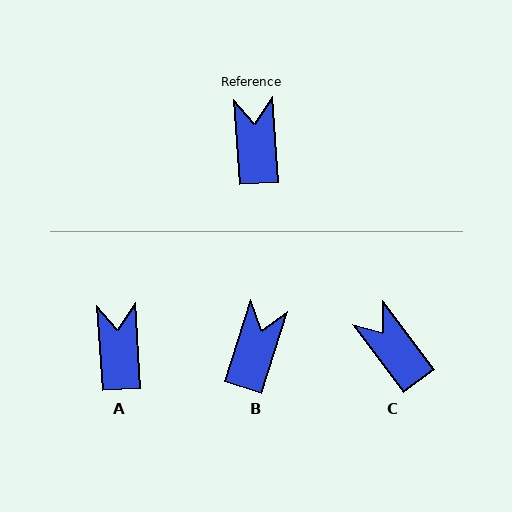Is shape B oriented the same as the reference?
No, it is off by about 22 degrees.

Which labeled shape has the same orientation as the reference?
A.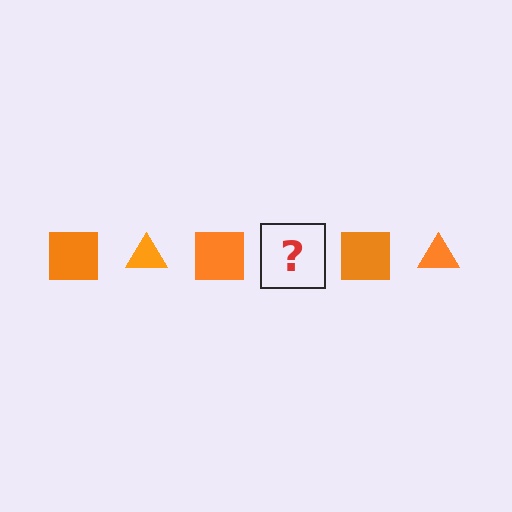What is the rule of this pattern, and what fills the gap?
The rule is that the pattern cycles through square, triangle shapes in orange. The gap should be filled with an orange triangle.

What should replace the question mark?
The question mark should be replaced with an orange triangle.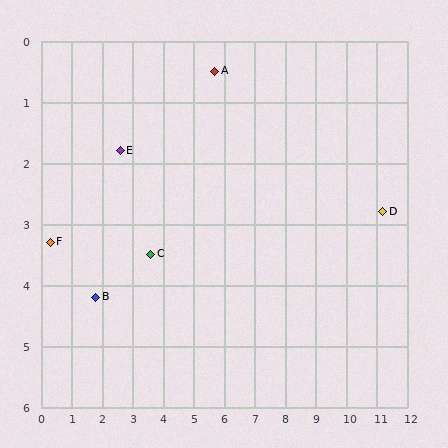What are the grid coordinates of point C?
Point C is at approximately (3.6, 3.5).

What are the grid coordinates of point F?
Point F is at approximately (0.3, 3.3).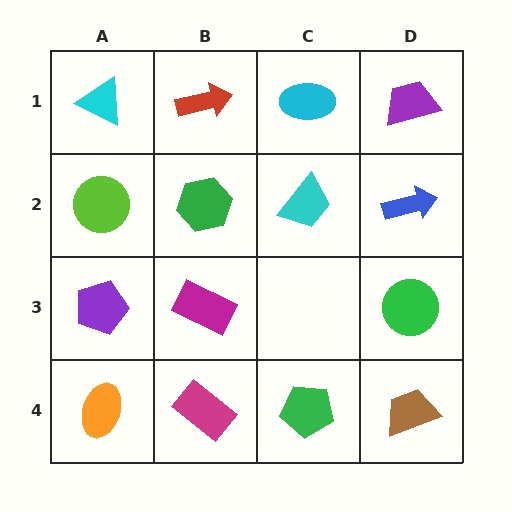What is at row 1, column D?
A purple trapezoid.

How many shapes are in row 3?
3 shapes.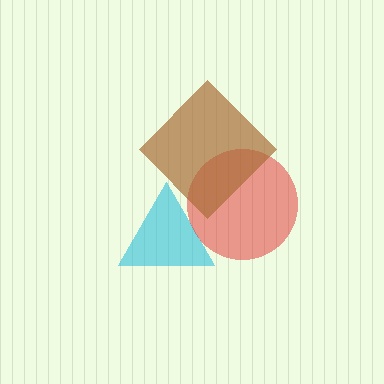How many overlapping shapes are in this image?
There are 3 overlapping shapes in the image.